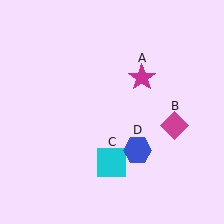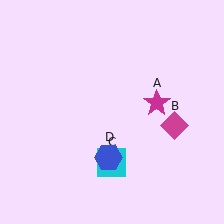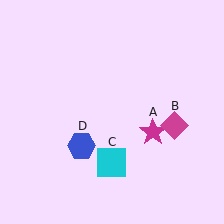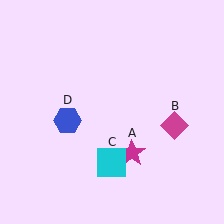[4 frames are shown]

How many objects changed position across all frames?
2 objects changed position: magenta star (object A), blue hexagon (object D).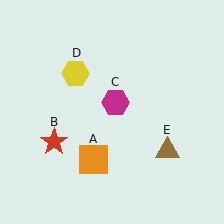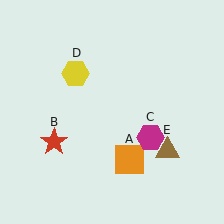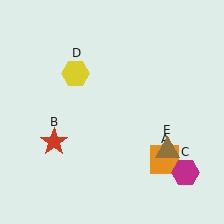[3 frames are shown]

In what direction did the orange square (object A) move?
The orange square (object A) moved right.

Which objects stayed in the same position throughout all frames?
Red star (object B) and yellow hexagon (object D) and brown triangle (object E) remained stationary.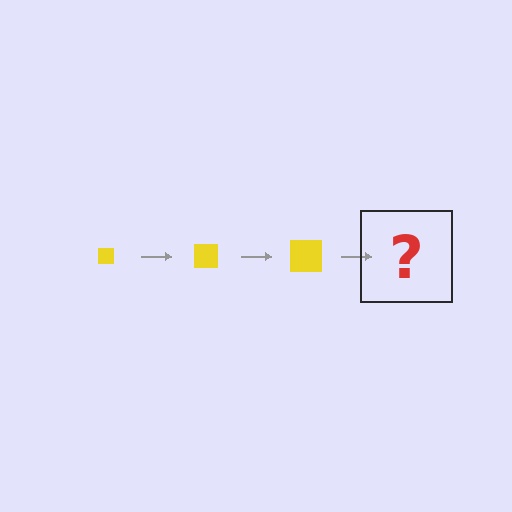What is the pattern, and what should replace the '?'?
The pattern is that the square gets progressively larger each step. The '?' should be a yellow square, larger than the previous one.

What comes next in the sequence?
The next element should be a yellow square, larger than the previous one.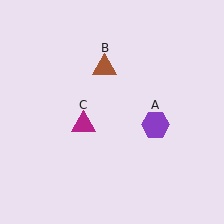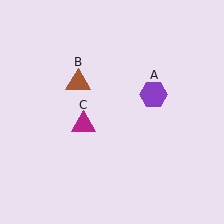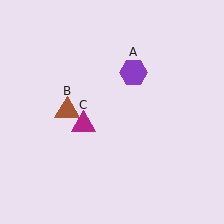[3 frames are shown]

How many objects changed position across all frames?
2 objects changed position: purple hexagon (object A), brown triangle (object B).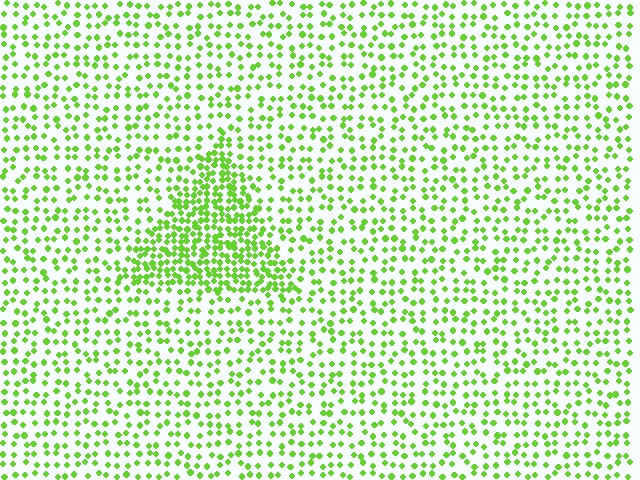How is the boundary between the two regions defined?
The boundary is defined by a change in element density (approximately 2.2x ratio). All elements are the same color, size, and shape.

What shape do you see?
I see a triangle.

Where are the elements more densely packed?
The elements are more densely packed inside the triangle boundary.